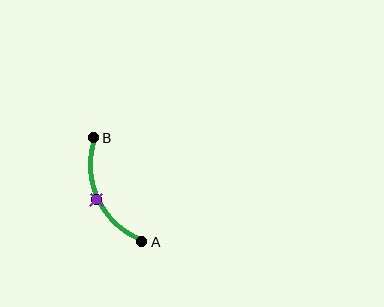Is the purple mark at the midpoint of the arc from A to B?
Yes. The purple mark lies on the arc at equal arc-length from both A and B — it is the arc midpoint.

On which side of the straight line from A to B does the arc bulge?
The arc bulges to the left of the straight line connecting A and B.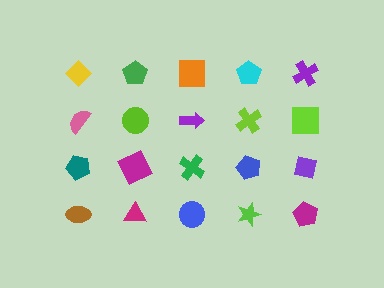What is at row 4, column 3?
A blue circle.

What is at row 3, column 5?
A purple square.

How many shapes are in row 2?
5 shapes.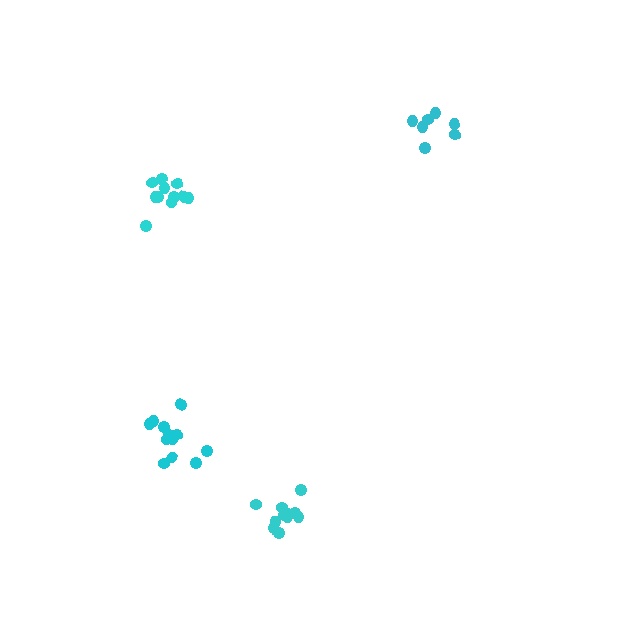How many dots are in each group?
Group 1: 11 dots, Group 2: 12 dots, Group 3: 7 dots, Group 4: 11 dots (41 total).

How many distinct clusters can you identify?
There are 4 distinct clusters.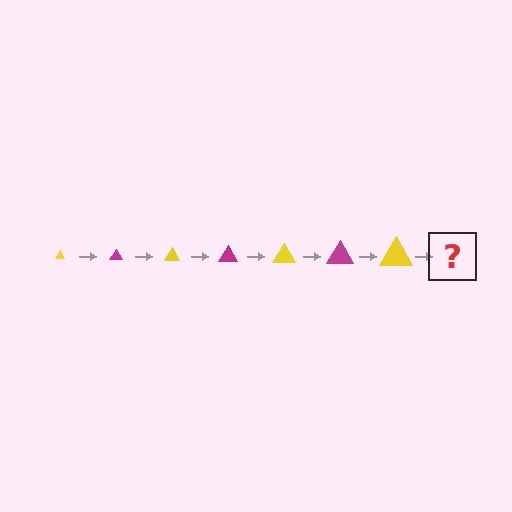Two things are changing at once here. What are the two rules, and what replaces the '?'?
The two rules are that the triangle grows larger each step and the color cycles through yellow and magenta. The '?' should be a magenta triangle, larger than the previous one.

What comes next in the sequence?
The next element should be a magenta triangle, larger than the previous one.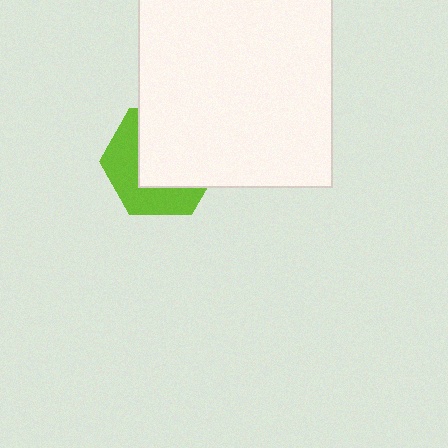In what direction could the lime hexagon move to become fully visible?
The lime hexagon could move toward the lower-left. That would shift it out from behind the white square entirely.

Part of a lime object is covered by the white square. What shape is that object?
It is a hexagon.